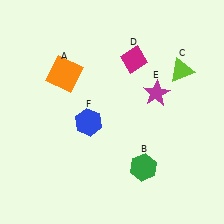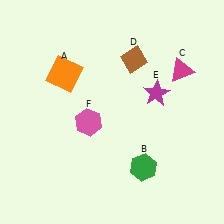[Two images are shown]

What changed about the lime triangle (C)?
In Image 1, C is lime. In Image 2, it changed to magenta.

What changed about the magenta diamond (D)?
In Image 1, D is magenta. In Image 2, it changed to brown.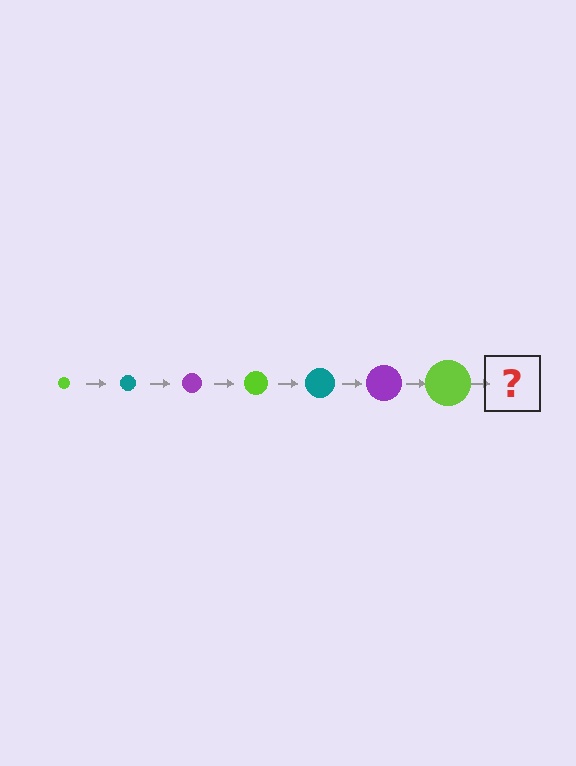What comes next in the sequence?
The next element should be a teal circle, larger than the previous one.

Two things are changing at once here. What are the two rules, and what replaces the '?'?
The two rules are that the circle grows larger each step and the color cycles through lime, teal, and purple. The '?' should be a teal circle, larger than the previous one.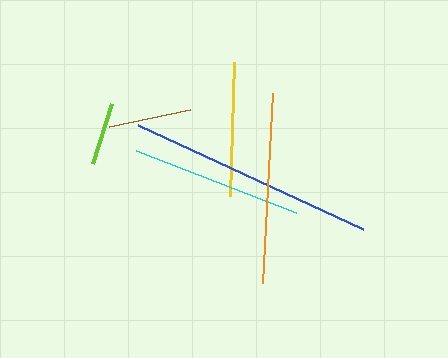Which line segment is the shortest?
The lime line is the shortest at approximately 63 pixels.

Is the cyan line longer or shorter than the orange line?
The orange line is longer than the cyan line.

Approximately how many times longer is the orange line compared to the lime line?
The orange line is approximately 3.0 times the length of the lime line.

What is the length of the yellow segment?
The yellow segment is approximately 135 pixels long.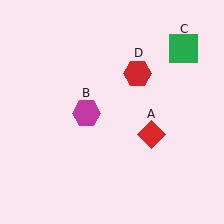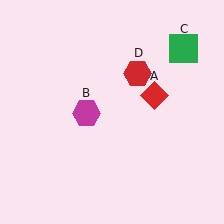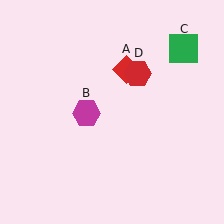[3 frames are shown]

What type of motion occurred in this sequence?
The red diamond (object A) rotated counterclockwise around the center of the scene.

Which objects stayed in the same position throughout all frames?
Magenta hexagon (object B) and green square (object C) and red hexagon (object D) remained stationary.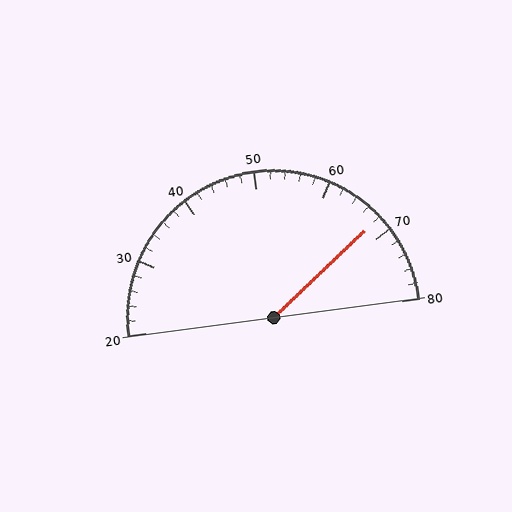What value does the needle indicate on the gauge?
The needle indicates approximately 68.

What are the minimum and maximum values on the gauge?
The gauge ranges from 20 to 80.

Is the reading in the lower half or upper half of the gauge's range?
The reading is in the upper half of the range (20 to 80).